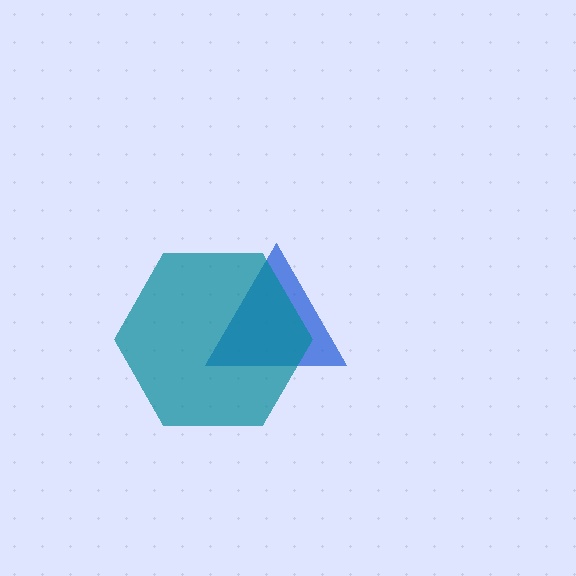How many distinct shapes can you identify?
There are 2 distinct shapes: a blue triangle, a teal hexagon.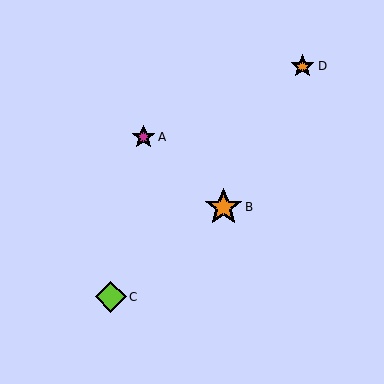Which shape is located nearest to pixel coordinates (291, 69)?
The orange star (labeled D) at (303, 66) is nearest to that location.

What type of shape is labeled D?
Shape D is an orange star.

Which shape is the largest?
The orange star (labeled B) is the largest.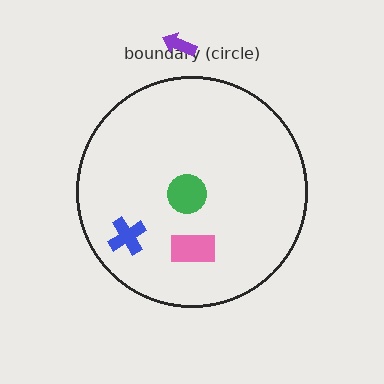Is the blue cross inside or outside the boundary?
Inside.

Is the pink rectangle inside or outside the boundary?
Inside.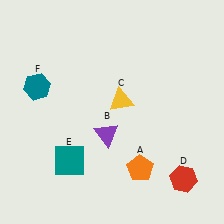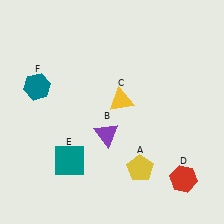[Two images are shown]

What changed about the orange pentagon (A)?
In Image 1, A is orange. In Image 2, it changed to yellow.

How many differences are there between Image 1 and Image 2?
There is 1 difference between the two images.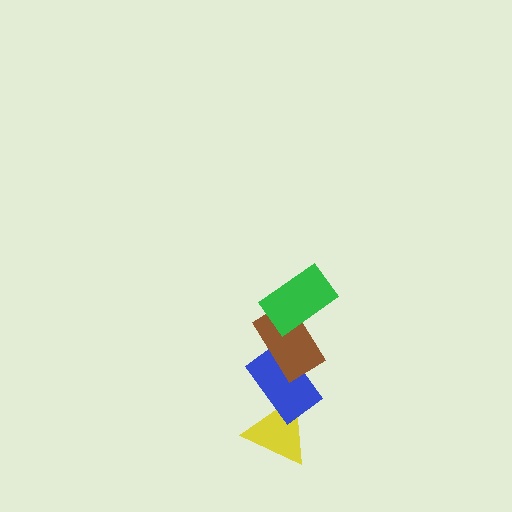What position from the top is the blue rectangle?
The blue rectangle is 3rd from the top.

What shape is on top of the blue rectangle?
The brown rectangle is on top of the blue rectangle.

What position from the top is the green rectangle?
The green rectangle is 1st from the top.